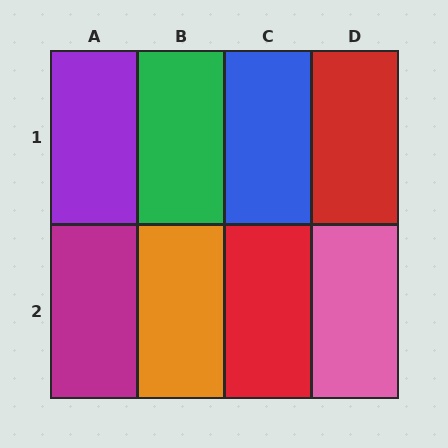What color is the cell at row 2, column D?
Pink.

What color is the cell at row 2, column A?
Magenta.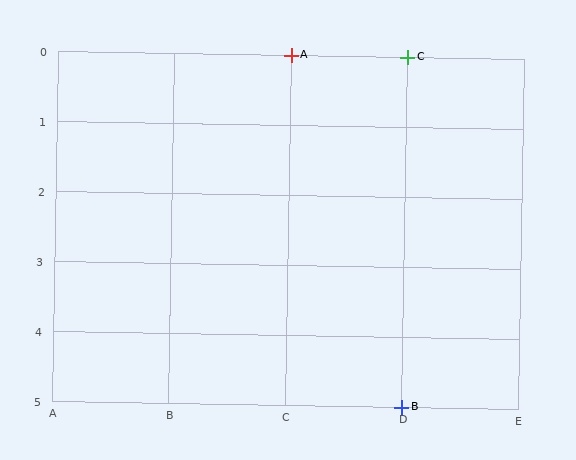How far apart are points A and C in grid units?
Points A and C are 1 column apart.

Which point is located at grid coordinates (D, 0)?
Point C is at (D, 0).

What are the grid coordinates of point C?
Point C is at grid coordinates (D, 0).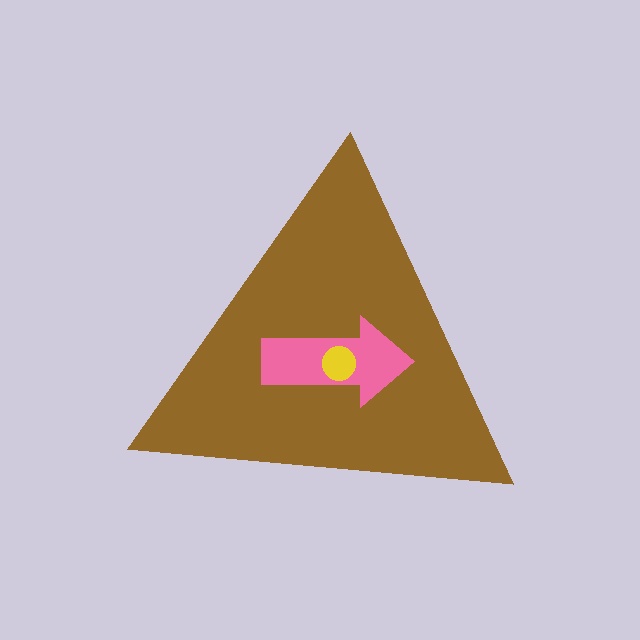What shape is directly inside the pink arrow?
The yellow circle.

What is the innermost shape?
The yellow circle.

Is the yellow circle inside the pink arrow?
Yes.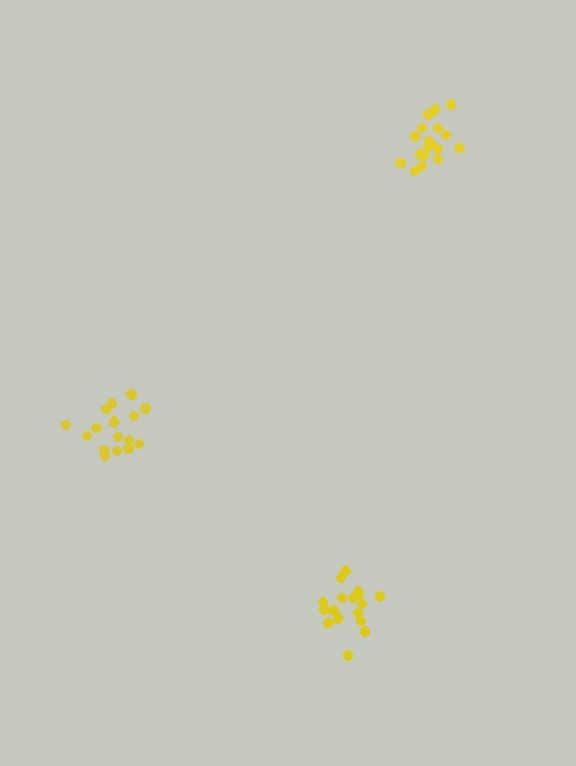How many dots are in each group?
Group 1: 17 dots, Group 2: 19 dots, Group 3: 17 dots (53 total).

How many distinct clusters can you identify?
There are 3 distinct clusters.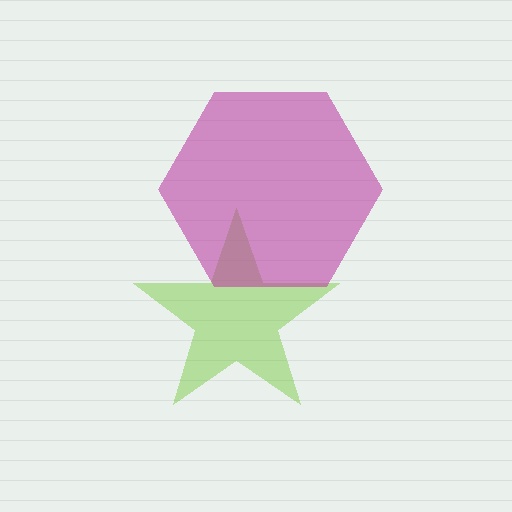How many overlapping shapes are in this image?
There are 2 overlapping shapes in the image.